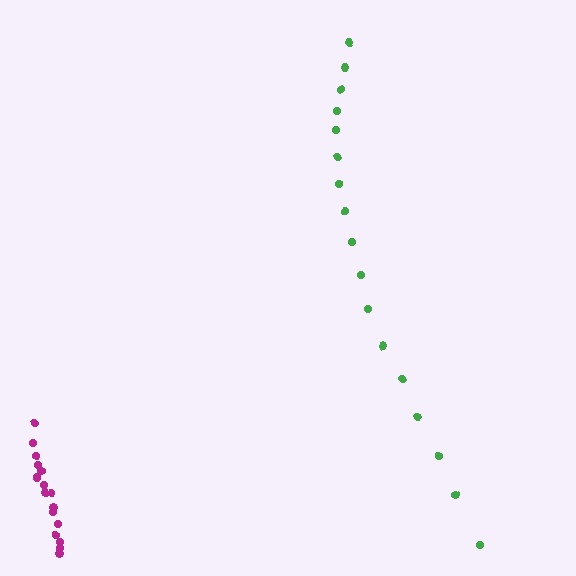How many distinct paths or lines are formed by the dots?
There are 2 distinct paths.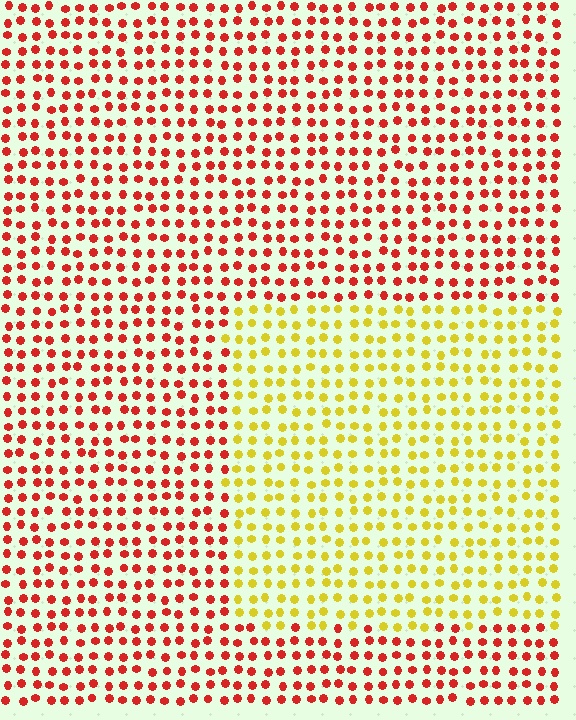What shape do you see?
I see a rectangle.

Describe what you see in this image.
The image is filled with small red elements in a uniform arrangement. A rectangle-shaped region is visible where the elements are tinted to a slightly different hue, forming a subtle color boundary.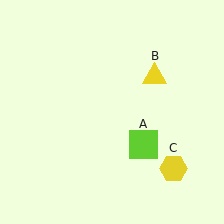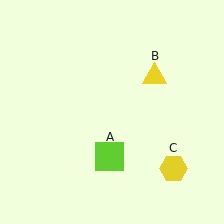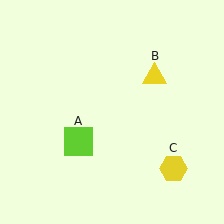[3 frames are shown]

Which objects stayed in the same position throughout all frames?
Yellow triangle (object B) and yellow hexagon (object C) remained stationary.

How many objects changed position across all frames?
1 object changed position: lime square (object A).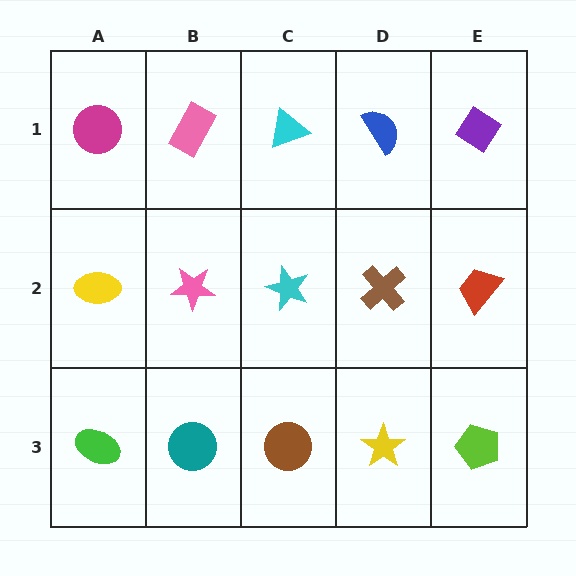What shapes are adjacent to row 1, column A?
A yellow ellipse (row 2, column A), a pink rectangle (row 1, column B).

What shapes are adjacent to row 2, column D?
A blue semicircle (row 1, column D), a yellow star (row 3, column D), a cyan star (row 2, column C), a red trapezoid (row 2, column E).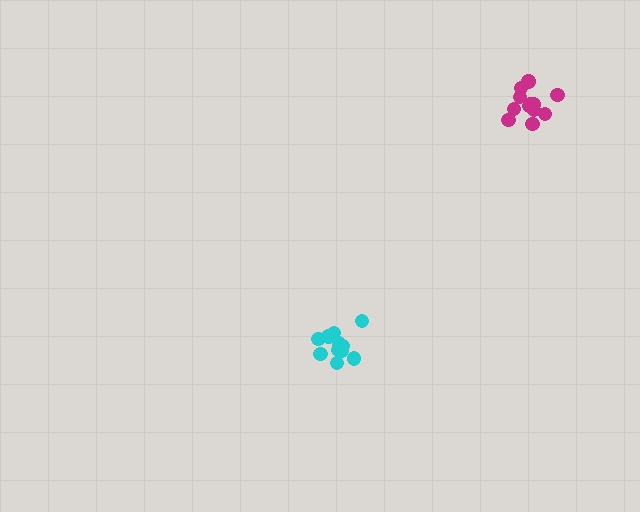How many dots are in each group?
Group 1: 12 dots, Group 2: 12 dots (24 total).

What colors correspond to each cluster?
The clusters are colored: magenta, cyan.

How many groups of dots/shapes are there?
There are 2 groups.